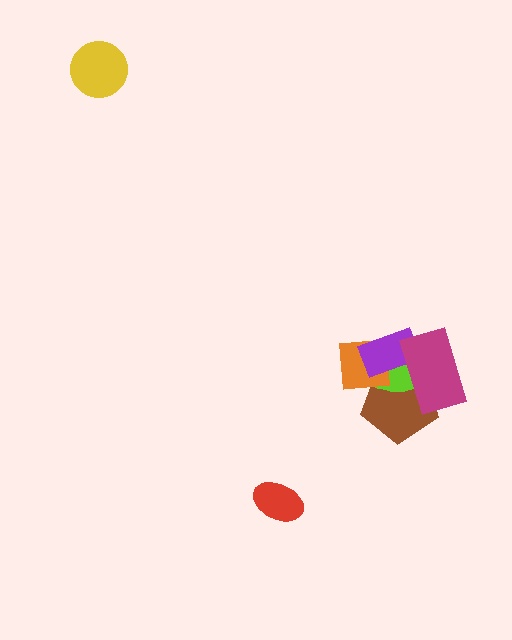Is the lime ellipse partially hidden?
Yes, it is partially covered by another shape.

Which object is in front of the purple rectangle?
The magenta rectangle is in front of the purple rectangle.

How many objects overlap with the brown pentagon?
4 objects overlap with the brown pentagon.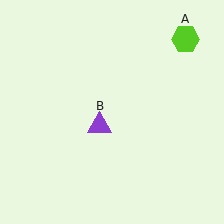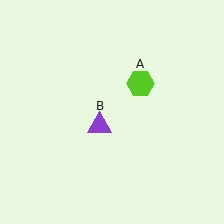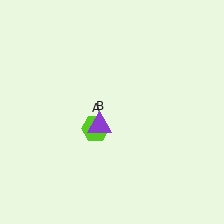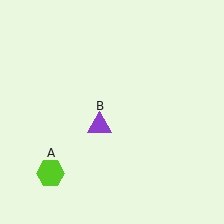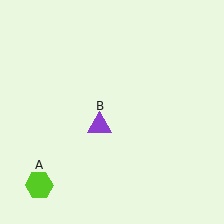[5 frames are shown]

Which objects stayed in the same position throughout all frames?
Purple triangle (object B) remained stationary.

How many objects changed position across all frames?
1 object changed position: lime hexagon (object A).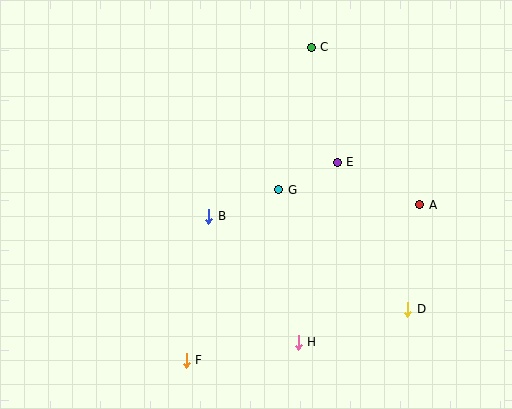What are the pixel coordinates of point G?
Point G is at (279, 190).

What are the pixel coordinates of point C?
Point C is at (311, 47).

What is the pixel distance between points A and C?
The distance between A and C is 191 pixels.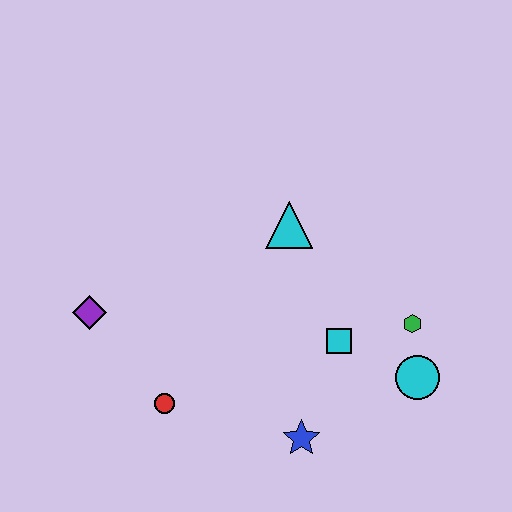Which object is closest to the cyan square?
The green hexagon is closest to the cyan square.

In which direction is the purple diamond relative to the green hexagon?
The purple diamond is to the left of the green hexagon.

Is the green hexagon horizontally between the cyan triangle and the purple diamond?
No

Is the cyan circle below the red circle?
No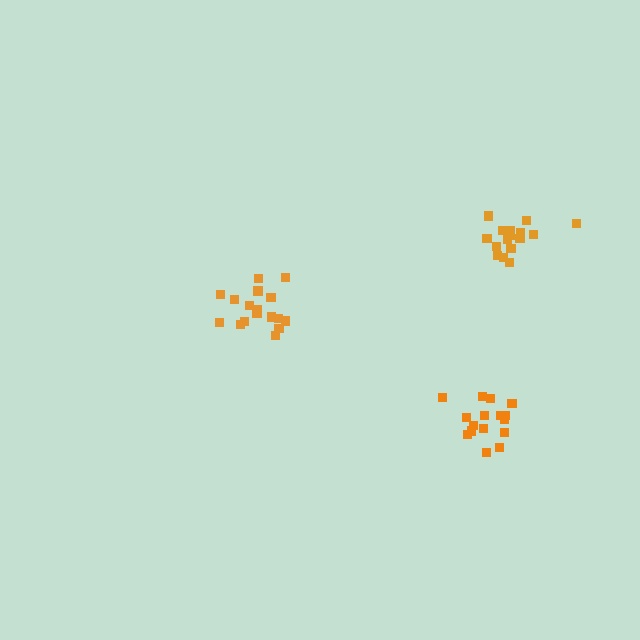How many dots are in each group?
Group 1: 16 dots, Group 2: 16 dots, Group 3: 17 dots (49 total).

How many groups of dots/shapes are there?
There are 3 groups.